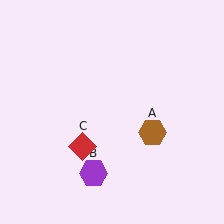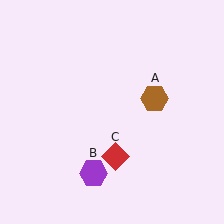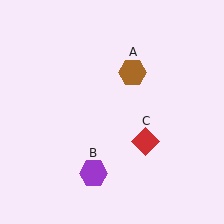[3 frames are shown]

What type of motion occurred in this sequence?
The brown hexagon (object A), red diamond (object C) rotated counterclockwise around the center of the scene.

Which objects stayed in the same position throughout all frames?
Purple hexagon (object B) remained stationary.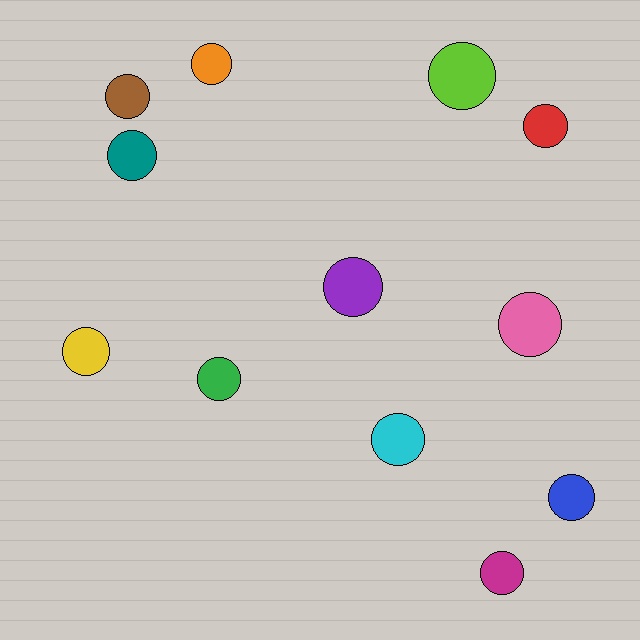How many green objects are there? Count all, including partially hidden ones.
There is 1 green object.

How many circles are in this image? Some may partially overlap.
There are 12 circles.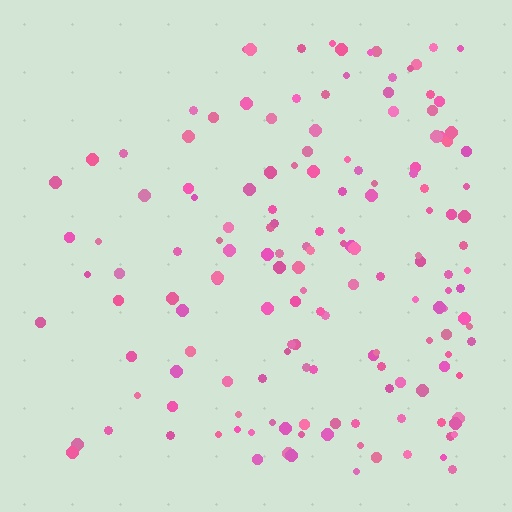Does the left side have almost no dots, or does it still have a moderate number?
Still a moderate number, just noticeably fewer than the right.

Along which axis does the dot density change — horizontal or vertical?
Horizontal.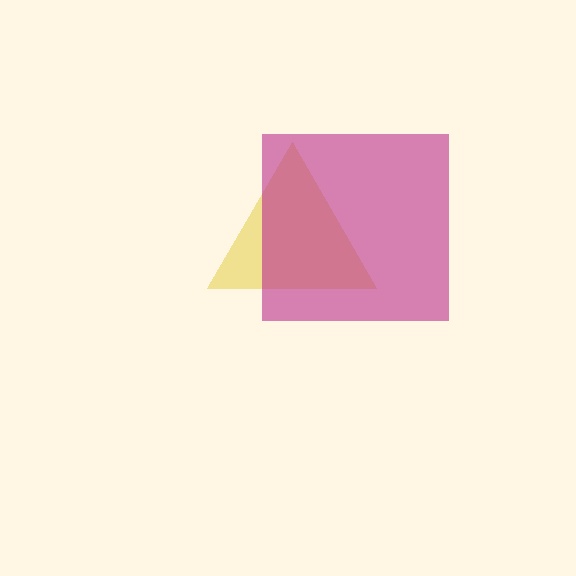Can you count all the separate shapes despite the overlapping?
Yes, there are 2 separate shapes.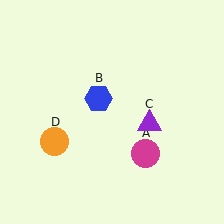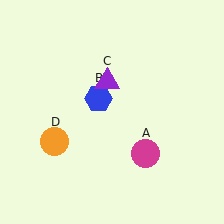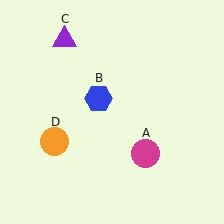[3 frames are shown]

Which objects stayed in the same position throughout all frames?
Magenta circle (object A) and blue hexagon (object B) and orange circle (object D) remained stationary.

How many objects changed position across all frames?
1 object changed position: purple triangle (object C).